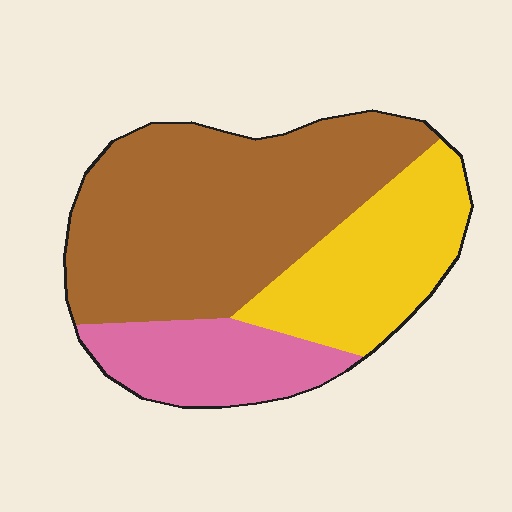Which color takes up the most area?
Brown, at roughly 55%.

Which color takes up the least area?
Pink, at roughly 20%.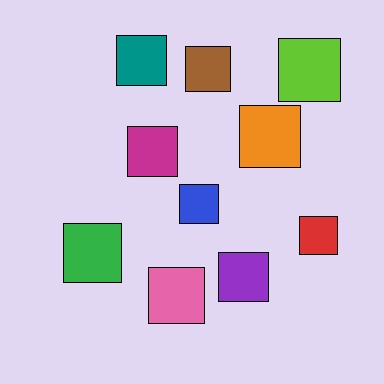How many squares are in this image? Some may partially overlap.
There are 10 squares.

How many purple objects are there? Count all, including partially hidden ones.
There is 1 purple object.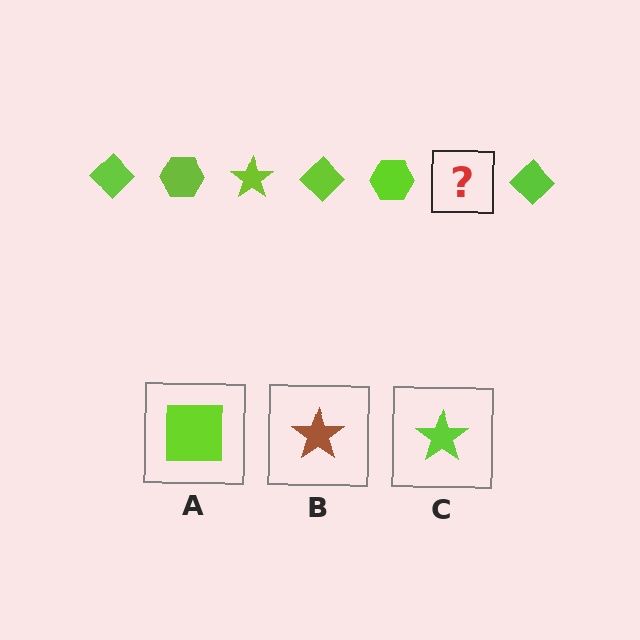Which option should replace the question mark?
Option C.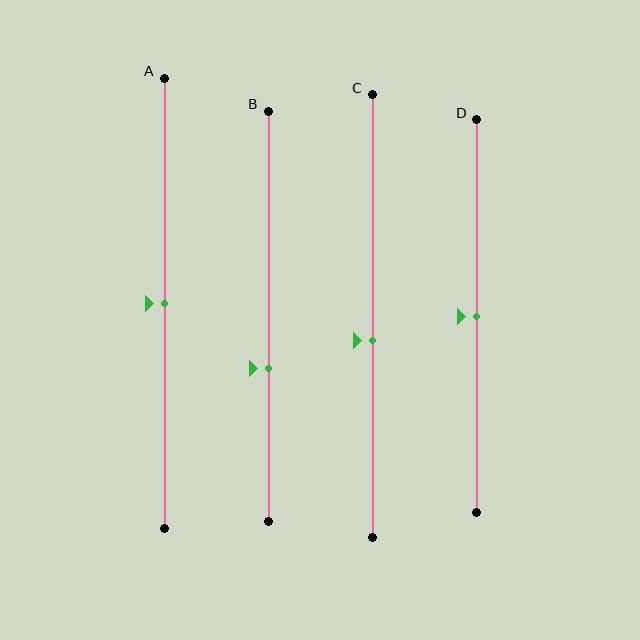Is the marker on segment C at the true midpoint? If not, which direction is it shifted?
No, the marker on segment C is shifted downward by about 6% of the segment length.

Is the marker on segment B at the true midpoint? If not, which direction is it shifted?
No, the marker on segment B is shifted downward by about 13% of the segment length.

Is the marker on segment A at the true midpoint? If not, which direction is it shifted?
Yes, the marker on segment A is at the true midpoint.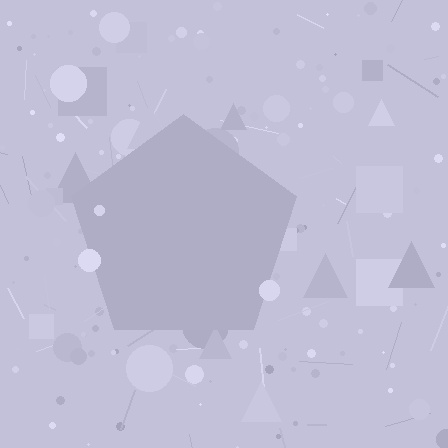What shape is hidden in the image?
A pentagon is hidden in the image.